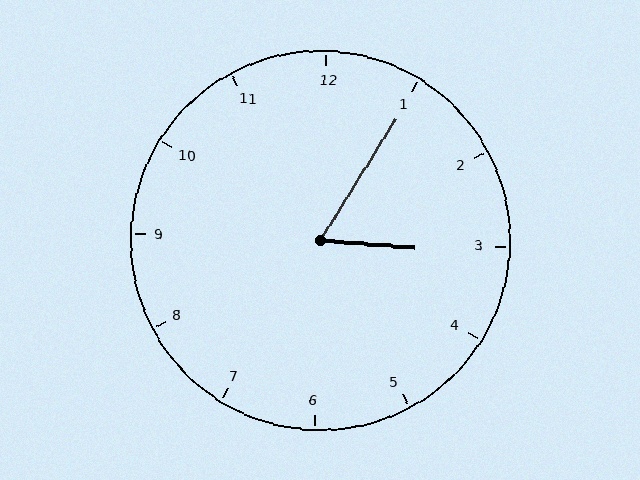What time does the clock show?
3:05.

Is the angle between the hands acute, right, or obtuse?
It is acute.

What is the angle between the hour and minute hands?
Approximately 62 degrees.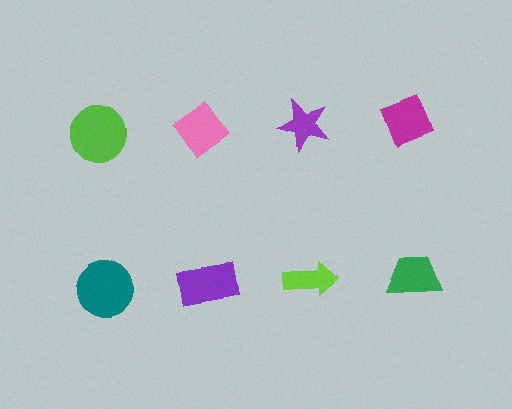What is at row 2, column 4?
A green trapezoid.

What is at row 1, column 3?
A purple star.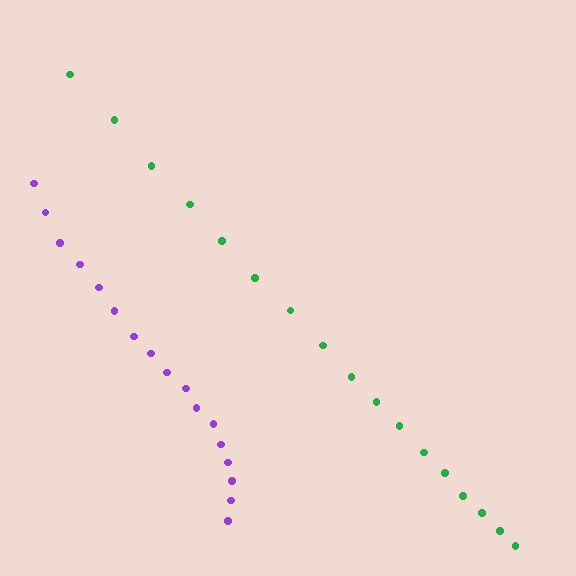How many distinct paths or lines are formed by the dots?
There are 2 distinct paths.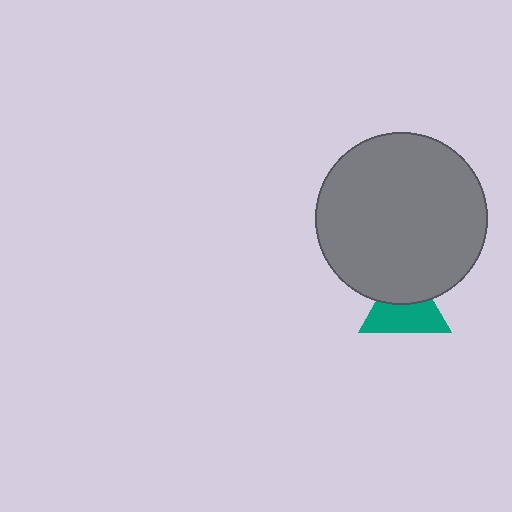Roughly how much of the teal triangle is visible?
About half of it is visible (roughly 59%).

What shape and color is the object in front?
The object in front is a gray circle.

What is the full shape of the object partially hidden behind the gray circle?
The partially hidden object is a teal triangle.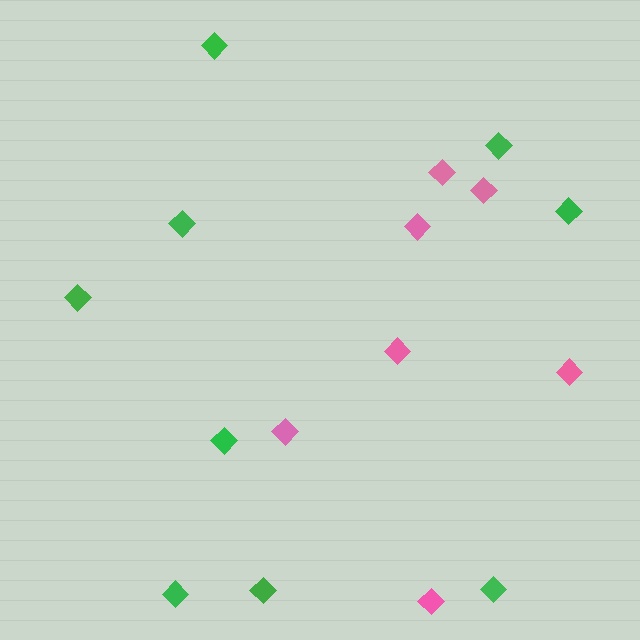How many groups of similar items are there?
There are 2 groups: one group of pink diamonds (7) and one group of green diamonds (9).